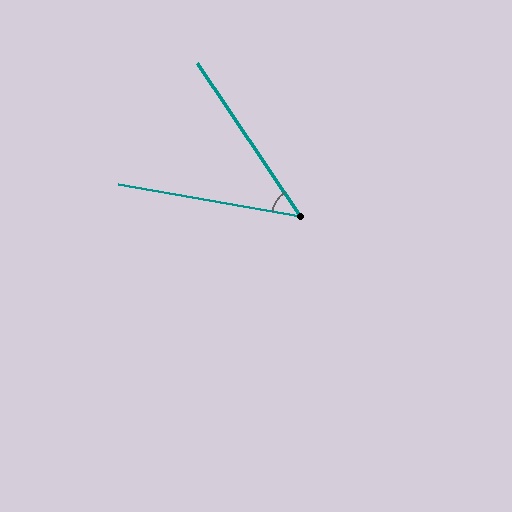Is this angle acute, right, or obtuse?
It is acute.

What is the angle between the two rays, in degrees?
Approximately 46 degrees.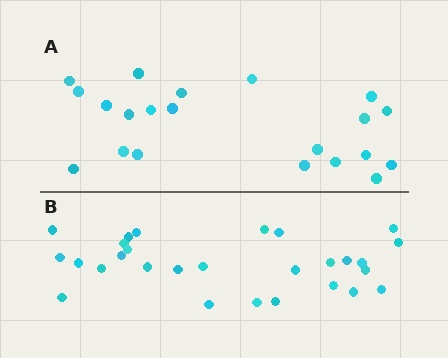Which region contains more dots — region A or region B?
Region B (the bottom region) has more dots.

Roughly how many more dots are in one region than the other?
Region B has roughly 8 or so more dots than region A.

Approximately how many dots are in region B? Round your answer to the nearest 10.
About 30 dots. (The exact count is 28, which rounds to 30.)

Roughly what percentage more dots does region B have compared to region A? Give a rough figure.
About 35% more.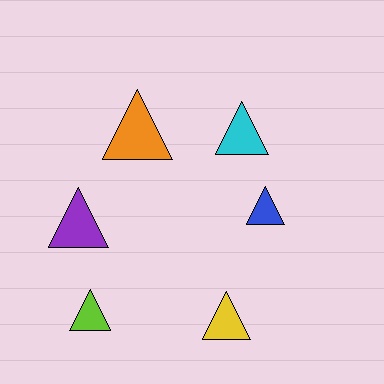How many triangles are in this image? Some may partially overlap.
There are 6 triangles.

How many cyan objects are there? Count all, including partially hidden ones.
There is 1 cyan object.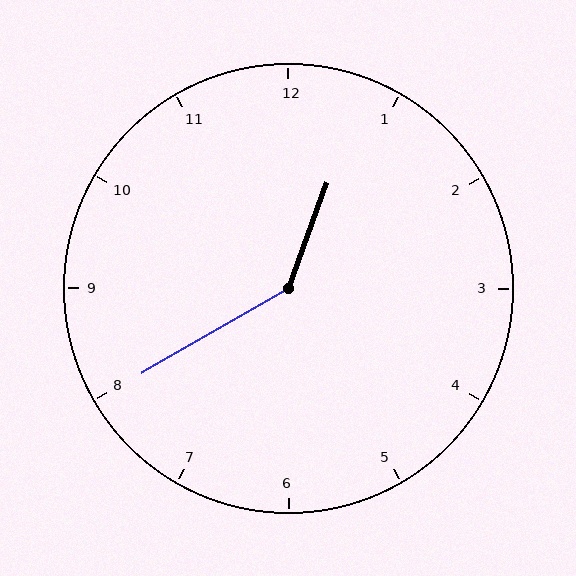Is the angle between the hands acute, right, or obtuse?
It is obtuse.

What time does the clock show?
12:40.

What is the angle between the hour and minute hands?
Approximately 140 degrees.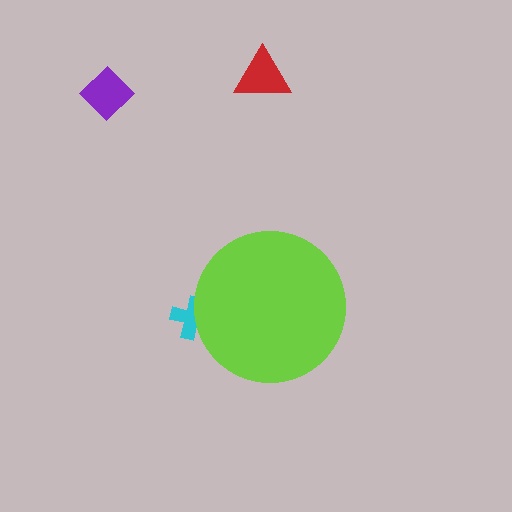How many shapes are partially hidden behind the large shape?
1 shape is partially hidden.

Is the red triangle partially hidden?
No, the red triangle is fully visible.